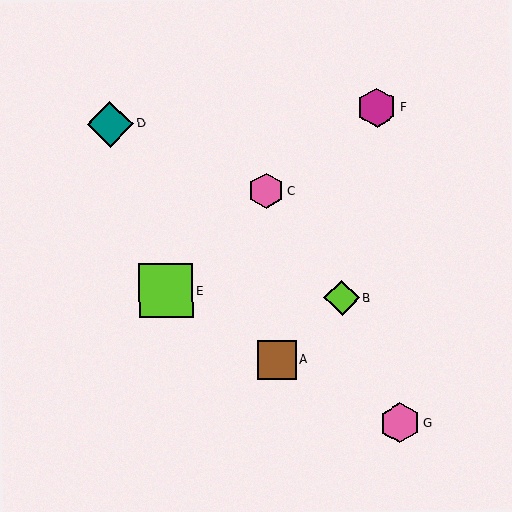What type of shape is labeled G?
Shape G is a pink hexagon.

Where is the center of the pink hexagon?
The center of the pink hexagon is at (267, 191).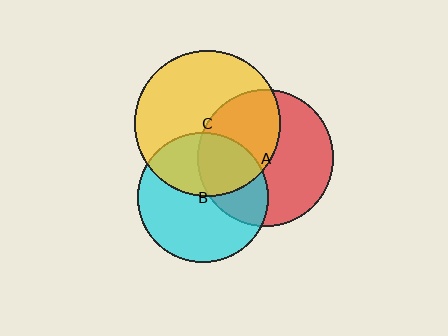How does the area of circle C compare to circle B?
Approximately 1.3 times.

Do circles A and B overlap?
Yes.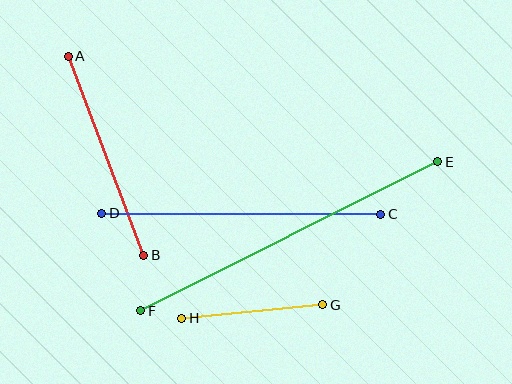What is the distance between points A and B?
The distance is approximately 213 pixels.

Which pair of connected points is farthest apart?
Points E and F are farthest apart.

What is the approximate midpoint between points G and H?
The midpoint is at approximately (252, 312) pixels.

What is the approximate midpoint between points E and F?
The midpoint is at approximately (289, 236) pixels.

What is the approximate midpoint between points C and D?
The midpoint is at approximately (241, 214) pixels.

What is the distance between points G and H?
The distance is approximately 142 pixels.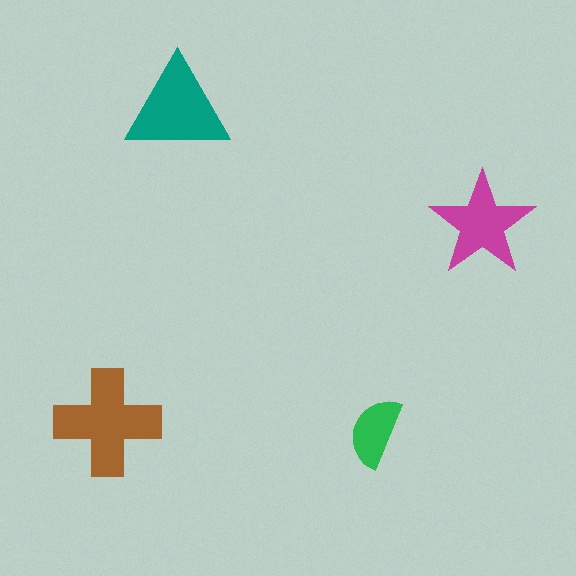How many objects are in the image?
There are 4 objects in the image.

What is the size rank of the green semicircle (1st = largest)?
4th.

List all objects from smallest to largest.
The green semicircle, the magenta star, the teal triangle, the brown cross.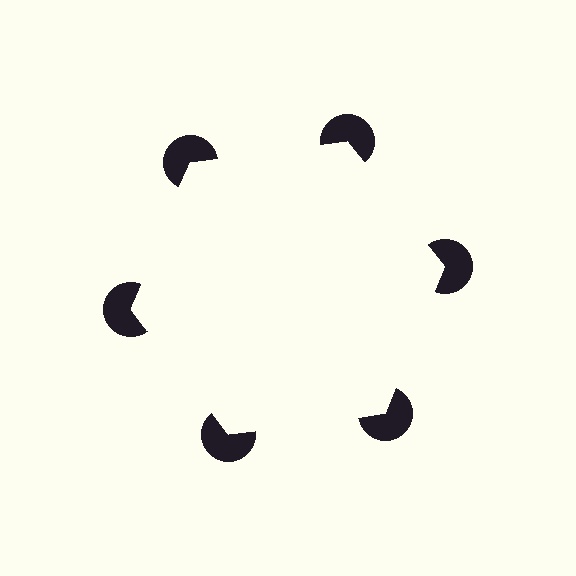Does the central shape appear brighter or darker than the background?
It typically appears slightly brighter than the background, even though no actual brightness change is drawn.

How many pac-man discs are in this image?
There are 6 — one at each vertex of the illusory hexagon.